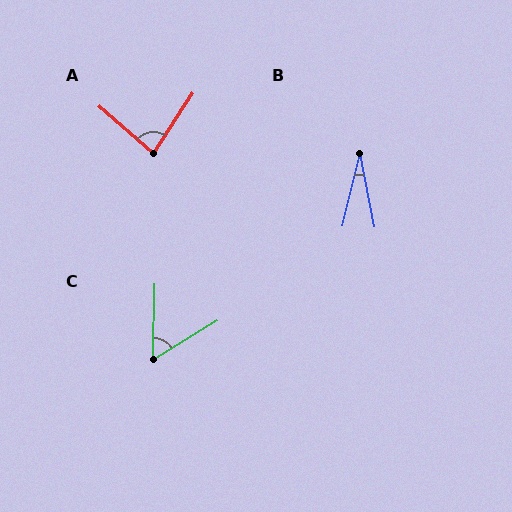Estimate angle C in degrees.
Approximately 57 degrees.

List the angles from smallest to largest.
B (25°), C (57°), A (81°).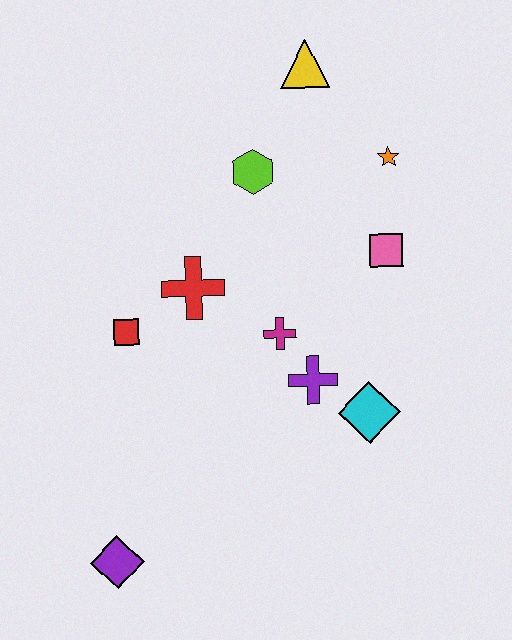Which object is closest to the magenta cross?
The purple cross is closest to the magenta cross.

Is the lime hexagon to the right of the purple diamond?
Yes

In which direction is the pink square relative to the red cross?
The pink square is to the right of the red cross.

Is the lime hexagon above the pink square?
Yes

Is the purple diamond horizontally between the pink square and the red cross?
No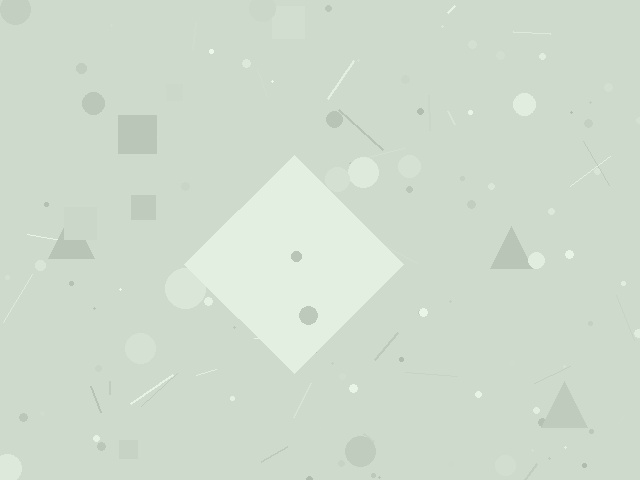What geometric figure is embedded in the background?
A diamond is embedded in the background.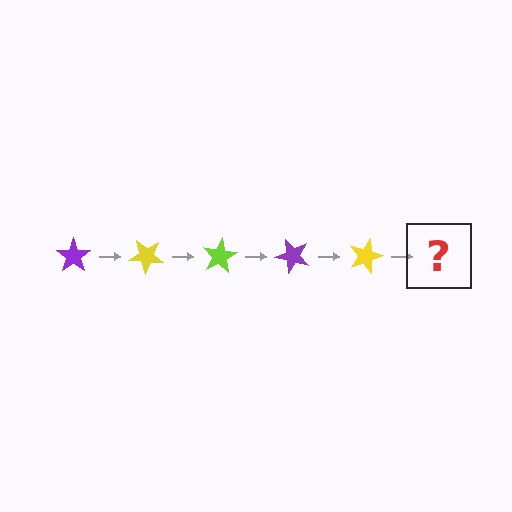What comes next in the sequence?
The next element should be a lime star, rotated 200 degrees from the start.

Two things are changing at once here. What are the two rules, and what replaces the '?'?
The two rules are that it rotates 40 degrees each step and the color cycles through purple, yellow, and lime. The '?' should be a lime star, rotated 200 degrees from the start.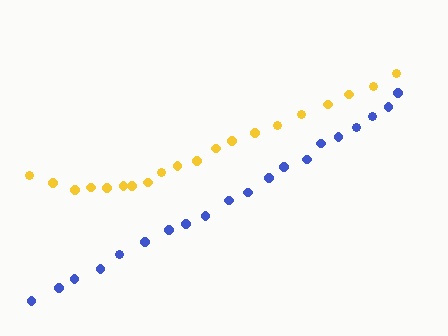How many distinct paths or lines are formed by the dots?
There are 2 distinct paths.